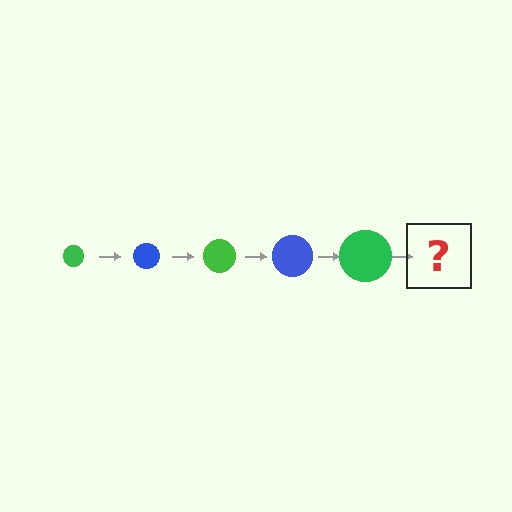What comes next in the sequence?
The next element should be a blue circle, larger than the previous one.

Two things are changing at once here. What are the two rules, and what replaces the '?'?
The two rules are that the circle grows larger each step and the color cycles through green and blue. The '?' should be a blue circle, larger than the previous one.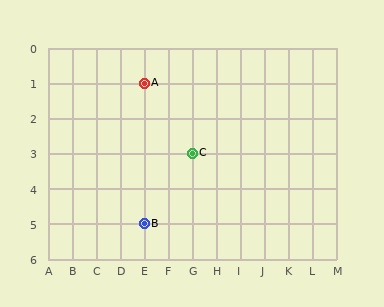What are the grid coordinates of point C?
Point C is at grid coordinates (G, 3).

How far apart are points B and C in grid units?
Points B and C are 2 columns and 2 rows apart (about 2.8 grid units diagonally).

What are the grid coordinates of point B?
Point B is at grid coordinates (E, 5).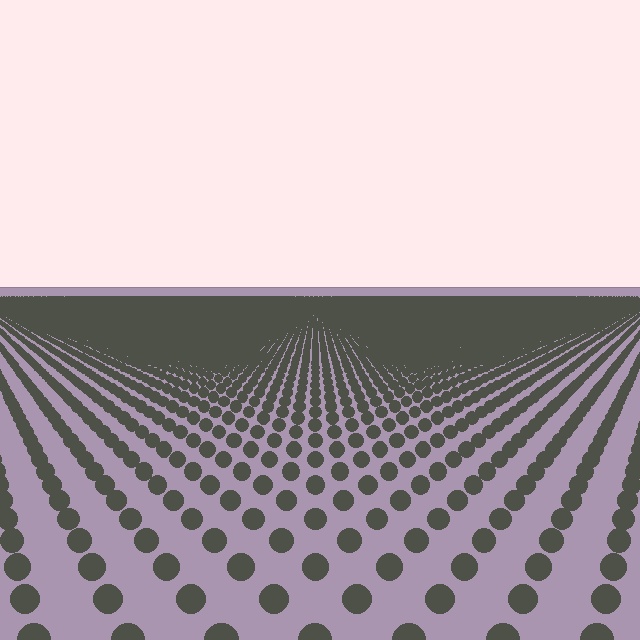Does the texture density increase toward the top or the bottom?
Density increases toward the top.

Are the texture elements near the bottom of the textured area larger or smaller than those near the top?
Larger. Near the bottom, elements are closer to the viewer and appear at a bigger on-screen size.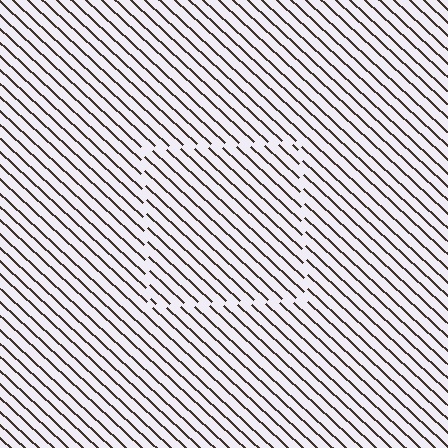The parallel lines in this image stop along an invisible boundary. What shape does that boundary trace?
An illusory square. The interior of the shape contains the same grating, shifted by half a period — the contour is defined by the phase discontinuity where line-ends from the inner and outer gratings abut.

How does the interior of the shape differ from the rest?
The interior of the shape contains the same grating, shifted by half a period — the contour is defined by the phase discontinuity where line-ends from the inner and outer gratings abut.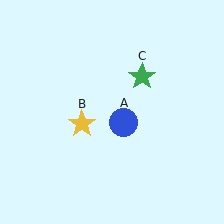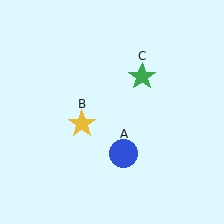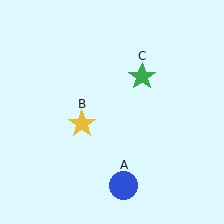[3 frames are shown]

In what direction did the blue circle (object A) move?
The blue circle (object A) moved down.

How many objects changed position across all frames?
1 object changed position: blue circle (object A).